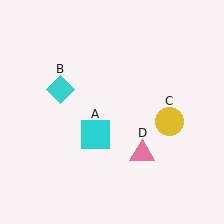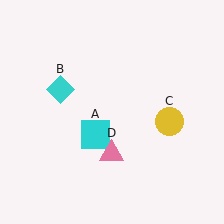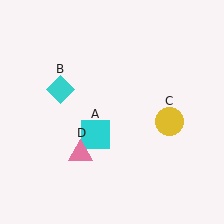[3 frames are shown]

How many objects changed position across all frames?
1 object changed position: pink triangle (object D).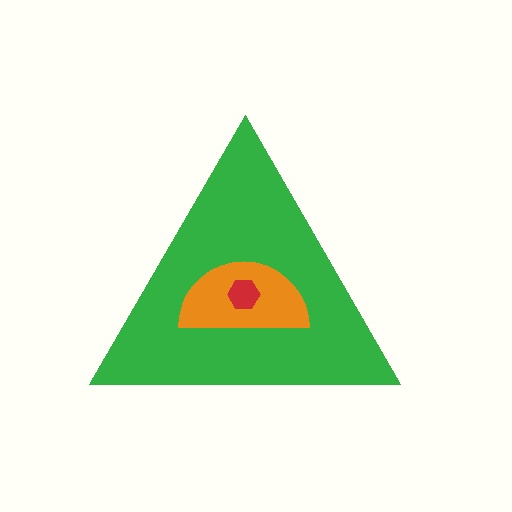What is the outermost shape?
The green triangle.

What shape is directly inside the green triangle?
The orange semicircle.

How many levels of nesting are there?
3.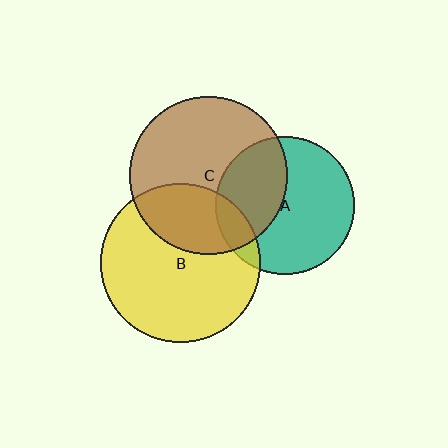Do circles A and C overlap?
Yes.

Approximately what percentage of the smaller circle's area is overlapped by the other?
Approximately 40%.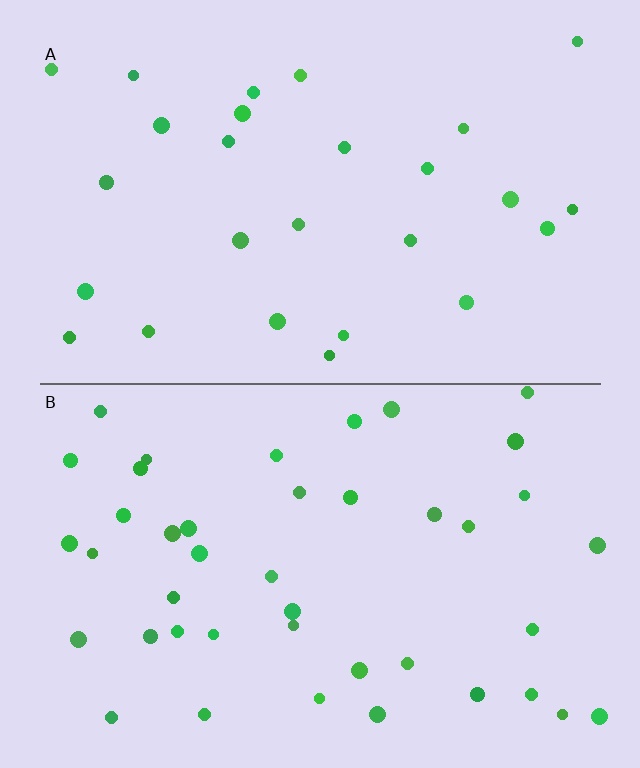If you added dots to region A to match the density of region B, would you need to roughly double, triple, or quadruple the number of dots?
Approximately double.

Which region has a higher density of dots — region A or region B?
B (the bottom).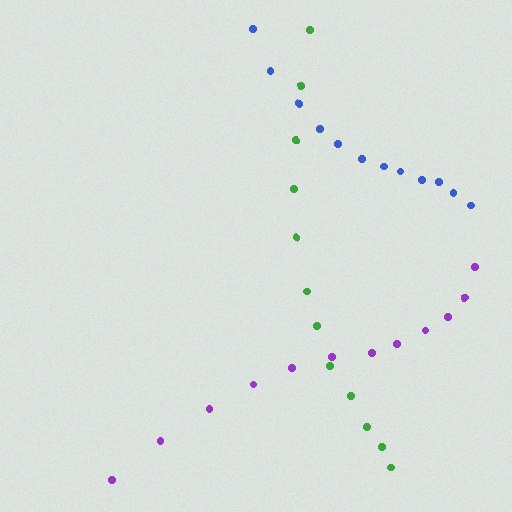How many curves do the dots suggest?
There are 3 distinct paths.